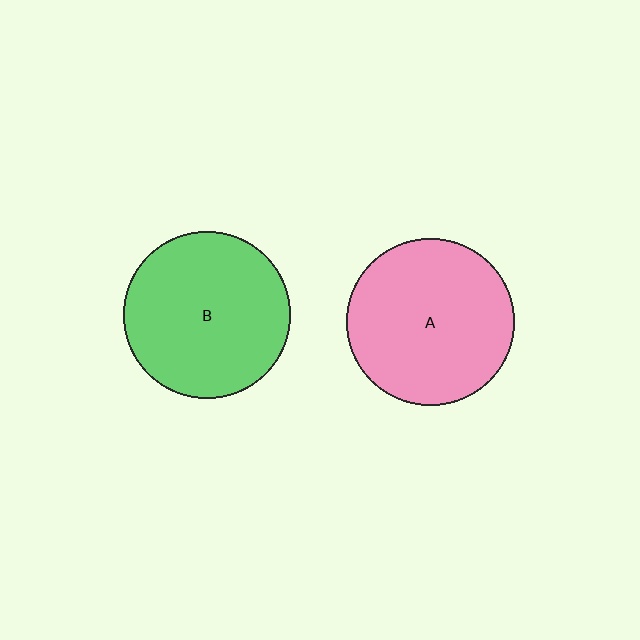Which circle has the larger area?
Circle A (pink).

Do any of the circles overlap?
No, none of the circles overlap.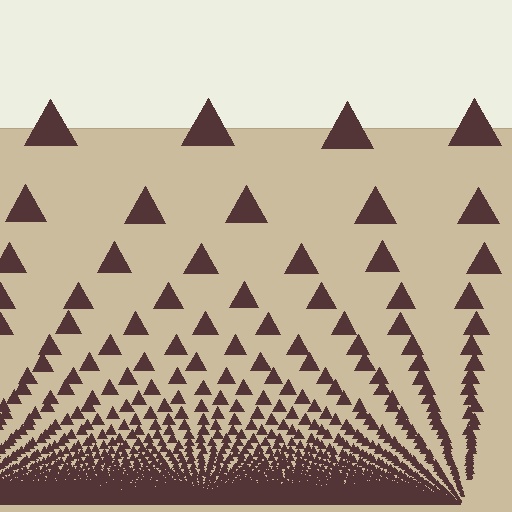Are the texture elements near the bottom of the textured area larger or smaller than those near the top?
Smaller. The gradient is inverted — elements near the bottom are smaller and denser.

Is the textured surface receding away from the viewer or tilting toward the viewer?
The surface appears to tilt toward the viewer. Texture elements get larger and sparser toward the top.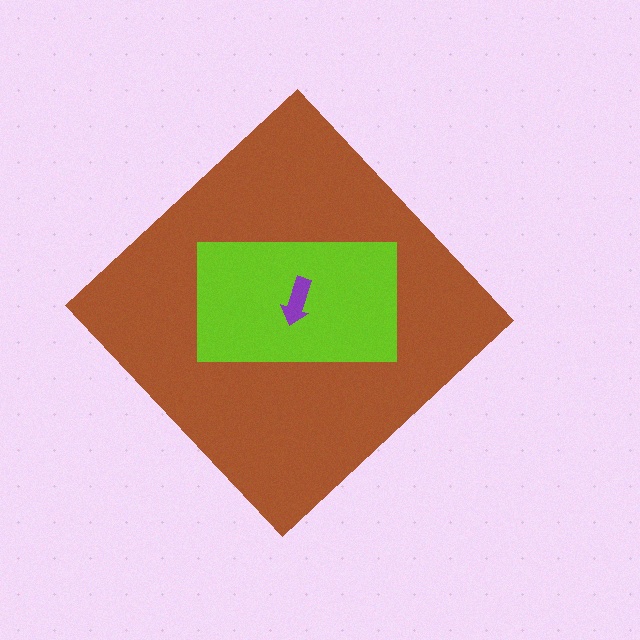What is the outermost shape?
The brown diamond.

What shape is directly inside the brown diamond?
The lime rectangle.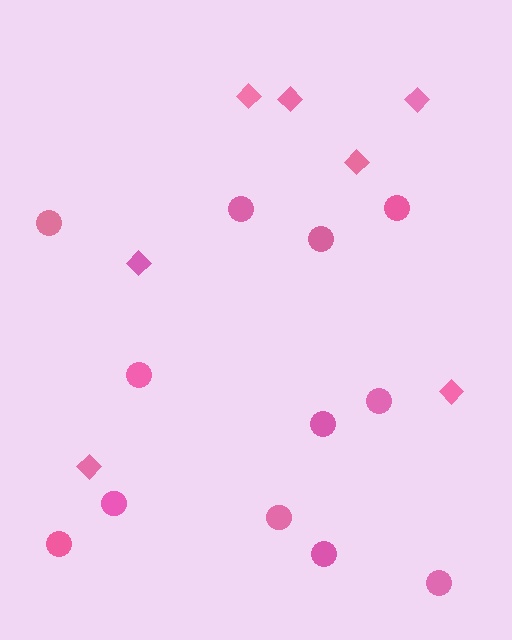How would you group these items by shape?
There are 2 groups: one group of circles (12) and one group of diamonds (7).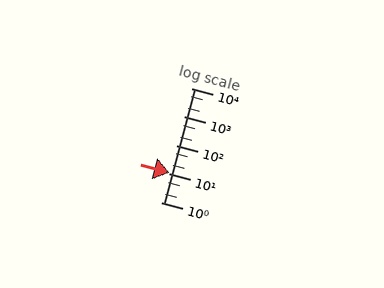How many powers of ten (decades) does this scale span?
The scale spans 4 decades, from 1 to 10000.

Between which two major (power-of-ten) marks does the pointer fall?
The pointer is between 10 and 100.